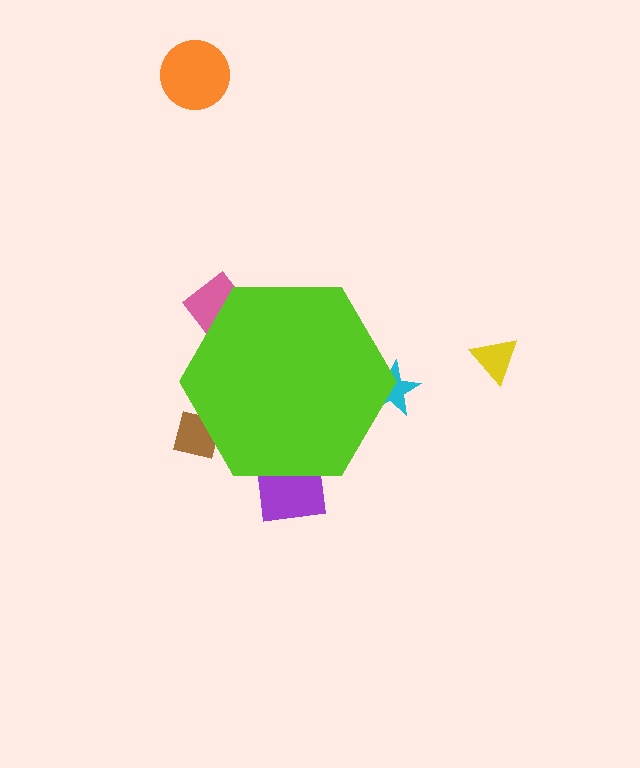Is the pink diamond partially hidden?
Yes, the pink diamond is partially hidden behind the lime hexagon.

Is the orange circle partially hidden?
No, the orange circle is fully visible.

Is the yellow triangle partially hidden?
No, the yellow triangle is fully visible.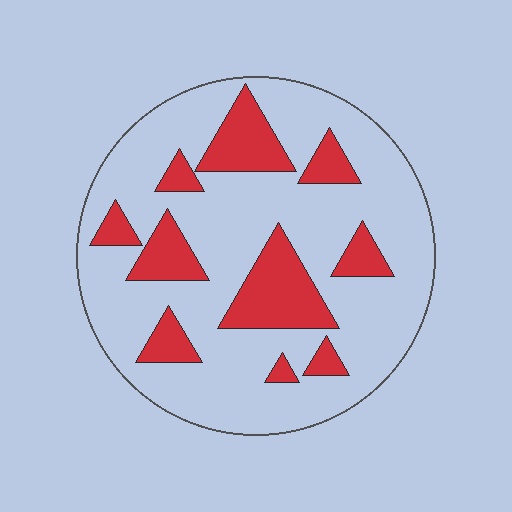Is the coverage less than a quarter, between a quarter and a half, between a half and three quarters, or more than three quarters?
Less than a quarter.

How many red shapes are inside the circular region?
10.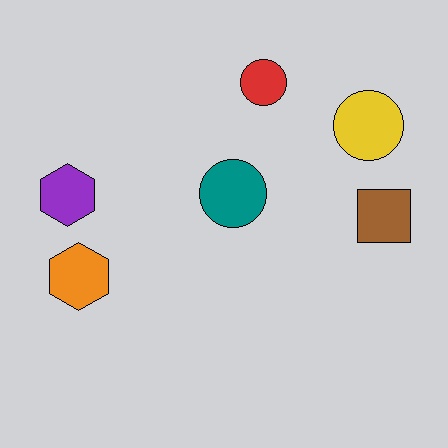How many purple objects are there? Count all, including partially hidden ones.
There is 1 purple object.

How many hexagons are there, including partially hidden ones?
There are 2 hexagons.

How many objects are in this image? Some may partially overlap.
There are 6 objects.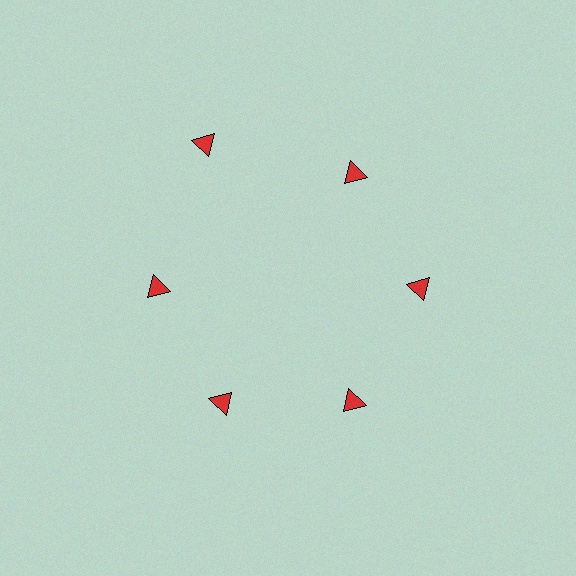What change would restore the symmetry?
The symmetry would be restored by moving it inward, back onto the ring so that all 6 triangles sit at equal angles and equal distance from the center.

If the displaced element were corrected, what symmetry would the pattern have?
It would have 6-fold rotational symmetry — the pattern would map onto itself every 60 degrees.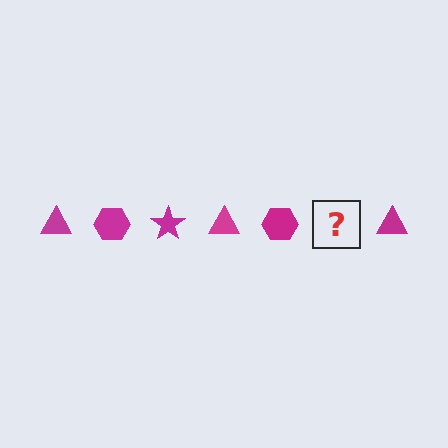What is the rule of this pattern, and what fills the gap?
The rule is that the pattern cycles through triangle, hexagon, star shapes in magenta. The gap should be filled with a magenta star.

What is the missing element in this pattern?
The missing element is a magenta star.